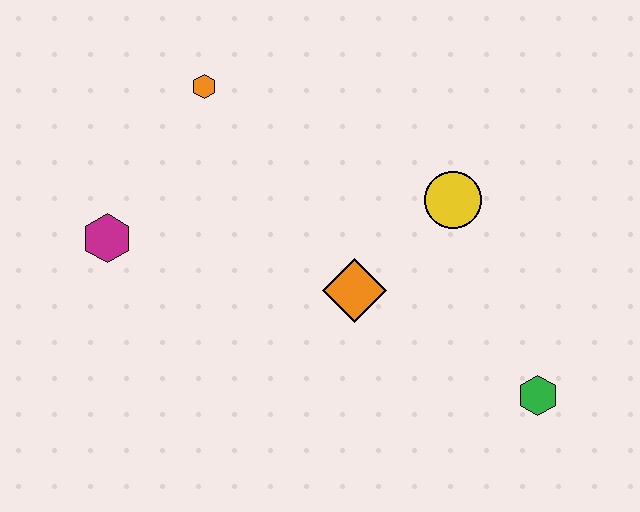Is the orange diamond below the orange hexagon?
Yes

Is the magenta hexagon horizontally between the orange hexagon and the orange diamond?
No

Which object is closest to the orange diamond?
The yellow circle is closest to the orange diamond.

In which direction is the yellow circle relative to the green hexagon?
The yellow circle is above the green hexagon.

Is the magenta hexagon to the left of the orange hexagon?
Yes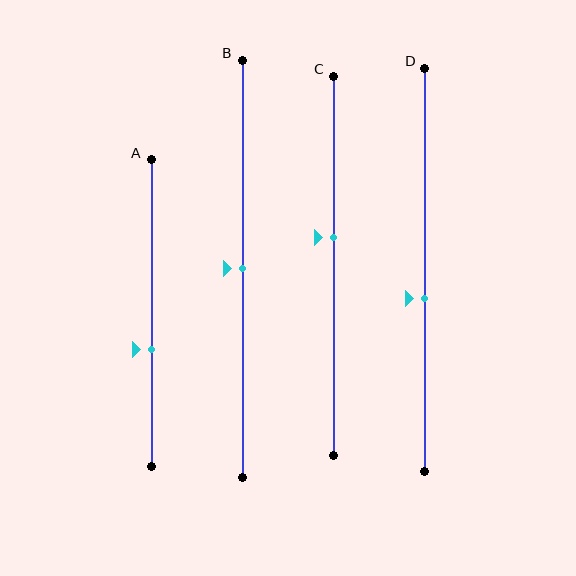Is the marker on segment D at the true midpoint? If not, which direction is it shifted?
No, the marker on segment D is shifted downward by about 7% of the segment length.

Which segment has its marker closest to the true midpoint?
Segment B has its marker closest to the true midpoint.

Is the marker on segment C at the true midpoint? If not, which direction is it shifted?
No, the marker on segment C is shifted upward by about 7% of the segment length.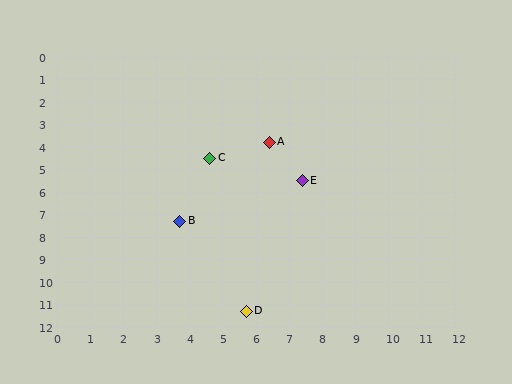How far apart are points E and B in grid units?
Points E and B are about 4.1 grid units apart.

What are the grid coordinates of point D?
Point D is at approximately (5.7, 11.3).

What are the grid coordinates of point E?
Point E is at approximately (7.4, 5.5).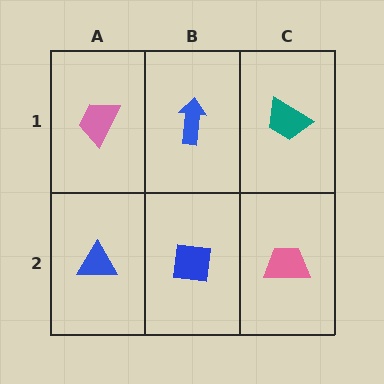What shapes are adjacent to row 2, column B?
A blue arrow (row 1, column B), a blue triangle (row 2, column A), a pink trapezoid (row 2, column C).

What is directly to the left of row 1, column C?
A blue arrow.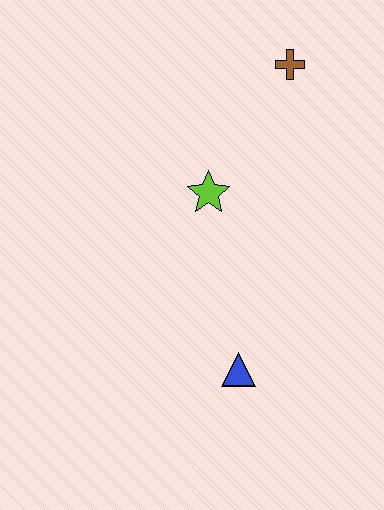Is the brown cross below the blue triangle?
No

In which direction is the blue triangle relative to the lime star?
The blue triangle is below the lime star.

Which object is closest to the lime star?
The brown cross is closest to the lime star.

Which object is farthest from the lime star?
The blue triangle is farthest from the lime star.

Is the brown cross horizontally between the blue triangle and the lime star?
No